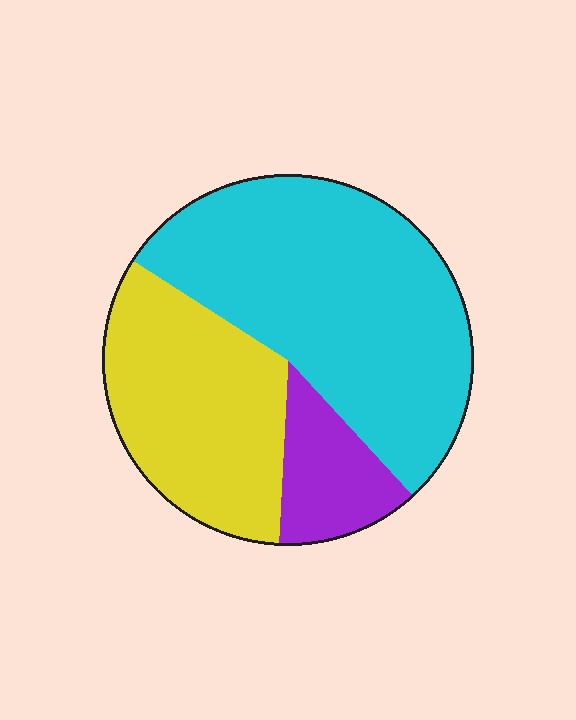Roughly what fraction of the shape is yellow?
Yellow takes up about one third (1/3) of the shape.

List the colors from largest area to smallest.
From largest to smallest: cyan, yellow, purple.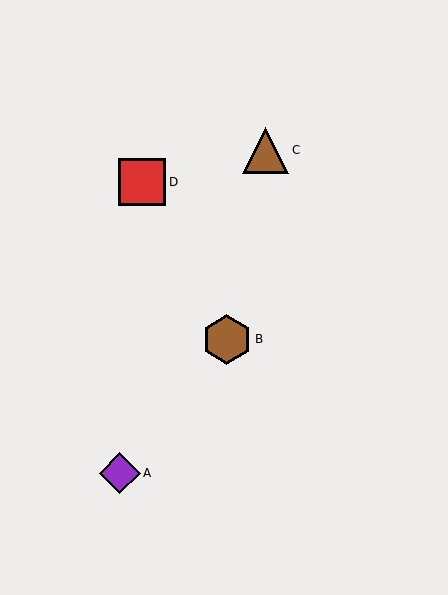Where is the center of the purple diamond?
The center of the purple diamond is at (120, 473).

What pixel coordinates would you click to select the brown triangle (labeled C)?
Click at (266, 150) to select the brown triangle C.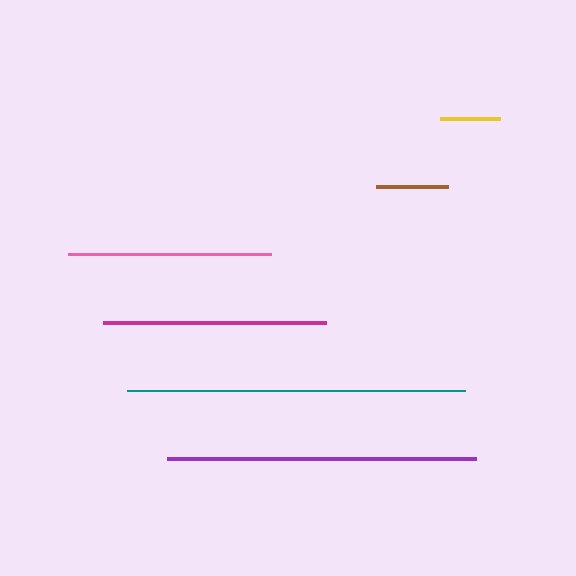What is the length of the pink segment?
The pink segment is approximately 203 pixels long.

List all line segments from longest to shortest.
From longest to shortest: teal, purple, magenta, pink, brown, yellow.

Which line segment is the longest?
The teal line is the longest at approximately 338 pixels.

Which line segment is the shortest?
The yellow line is the shortest at approximately 61 pixels.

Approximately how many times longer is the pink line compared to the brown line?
The pink line is approximately 2.8 times the length of the brown line.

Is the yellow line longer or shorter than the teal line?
The teal line is longer than the yellow line.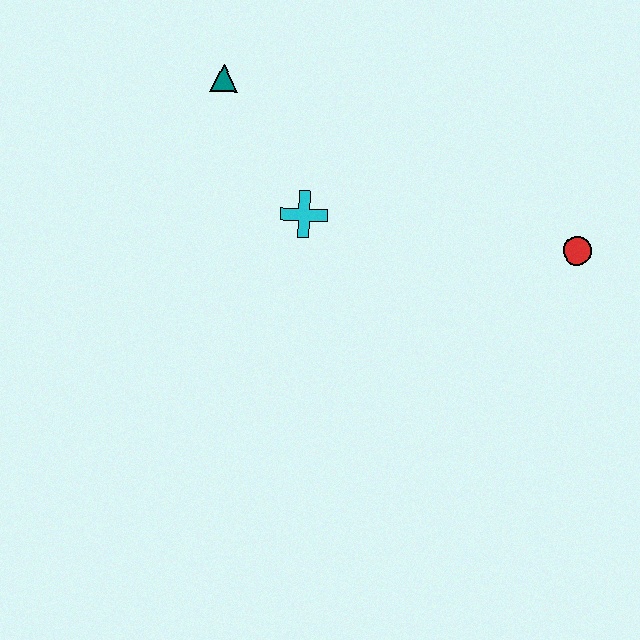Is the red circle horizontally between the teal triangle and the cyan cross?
No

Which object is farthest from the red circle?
The teal triangle is farthest from the red circle.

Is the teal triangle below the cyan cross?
No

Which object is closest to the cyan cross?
The teal triangle is closest to the cyan cross.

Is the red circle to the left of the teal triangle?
No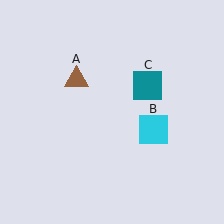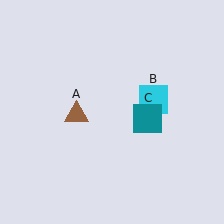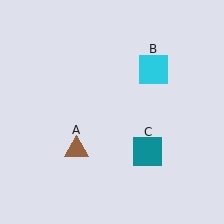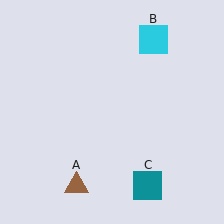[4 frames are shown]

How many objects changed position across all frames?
3 objects changed position: brown triangle (object A), cyan square (object B), teal square (object C).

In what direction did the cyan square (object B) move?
The cyan square (object B) moved up.